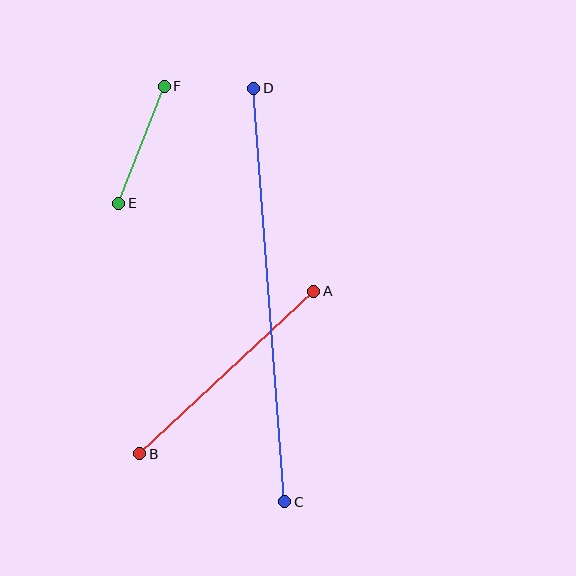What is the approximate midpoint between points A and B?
The midpoint is at approximately (227, 373) pixels.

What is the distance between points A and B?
The distance is approximately 238 pixels.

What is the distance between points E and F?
The distance is approximately 125 pixels.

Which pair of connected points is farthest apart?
Points C and D are farthest apart.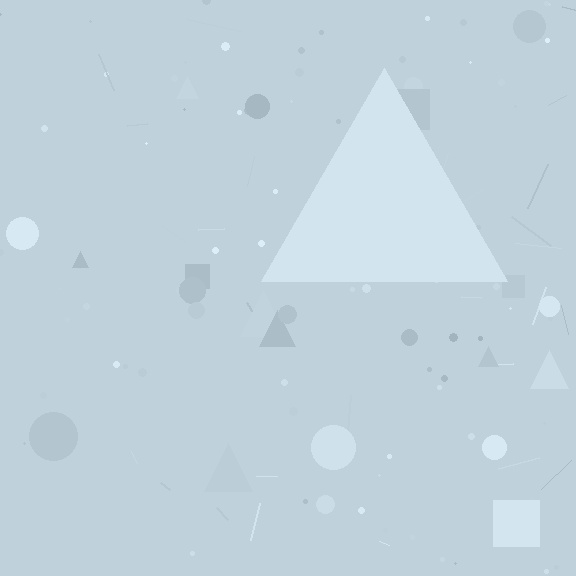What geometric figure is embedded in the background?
A triangle is embedded in the background.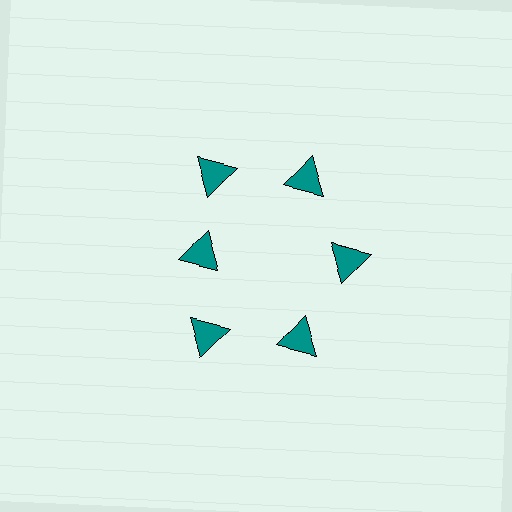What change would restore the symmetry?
The symmetry would be restored by moving it outward, back onto the ring so that all 6 triangles sit at equal angles and equal distance from the center.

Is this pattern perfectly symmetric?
No. The 6 teal triangles are arranged in a ring, but one element near the 9 o'clock position is pulled inward toward the center, breaking the 6-fold rotational symmetry.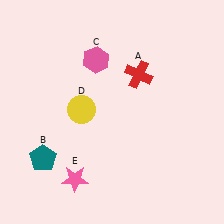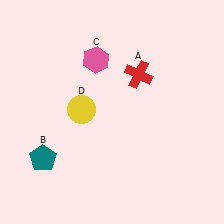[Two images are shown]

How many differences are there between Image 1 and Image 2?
There is 1 difference between the two images.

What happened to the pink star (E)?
The pink star (E) was removed in Image 2. It was in the bottom-left area of Image 1.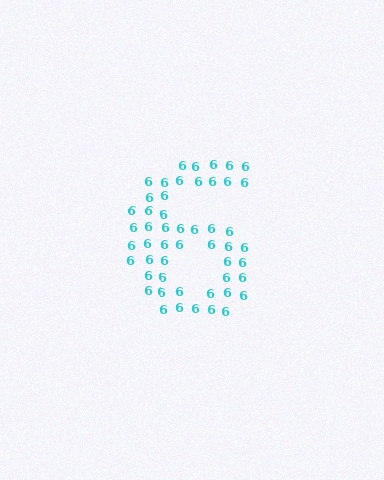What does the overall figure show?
The overall figure shows the digit 6.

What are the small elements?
The small elements are digit 6's.